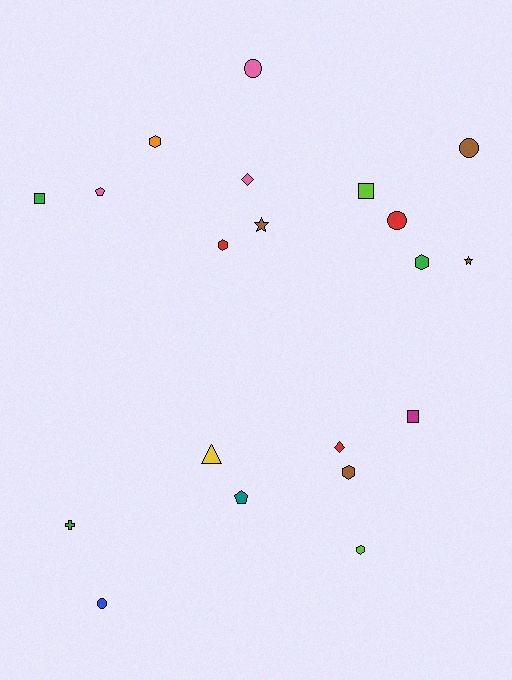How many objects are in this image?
There are 20 objects.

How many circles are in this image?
There are 4 circles.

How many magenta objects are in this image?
There is 1 magenta object.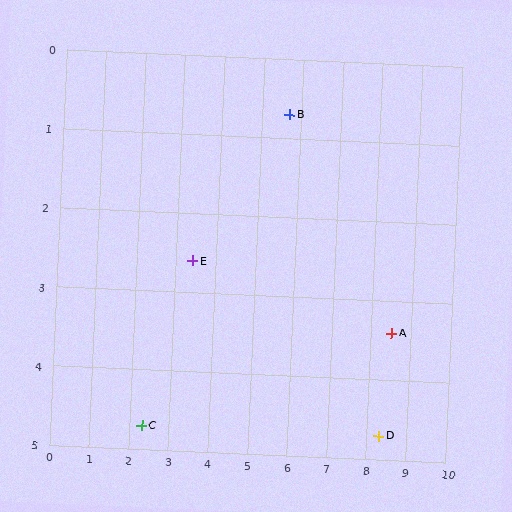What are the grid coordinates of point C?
Point C is at approximately (2.3, 4.7).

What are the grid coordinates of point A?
Point A is at approximately (8.5, 3.4).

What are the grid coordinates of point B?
Point B is at approximately (5.7, 0.7).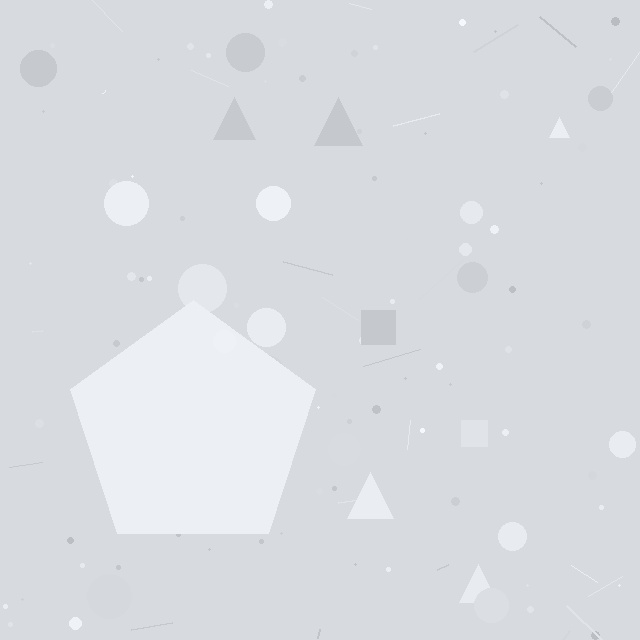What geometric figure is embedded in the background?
A pentagon is embedded in the background.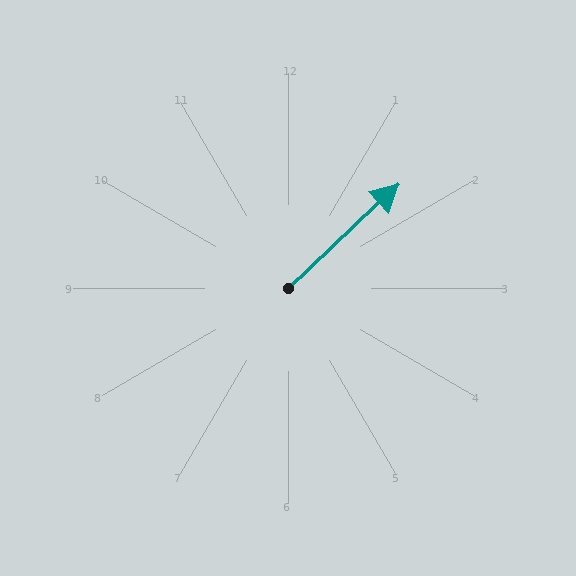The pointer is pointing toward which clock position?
Roughly 2 o'clock.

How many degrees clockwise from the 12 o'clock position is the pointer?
Approximately 47 degrees.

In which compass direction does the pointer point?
Northeast.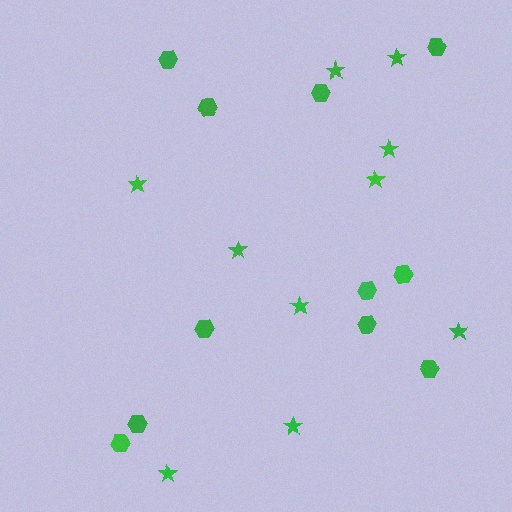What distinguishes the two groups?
There are 2 groups: one group of stars (10) and one group of hexagons (11).